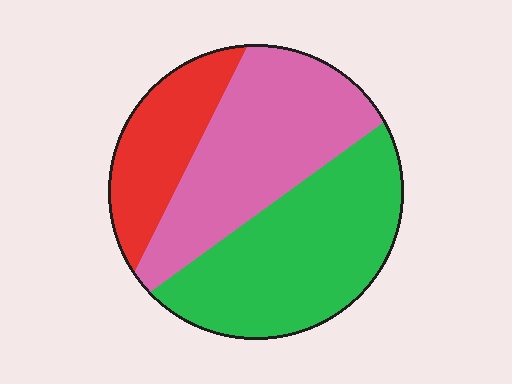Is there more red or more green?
Green.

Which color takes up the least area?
Red, at roughly 20%.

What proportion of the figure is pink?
Pink takes up between a quarter and a half of the figure.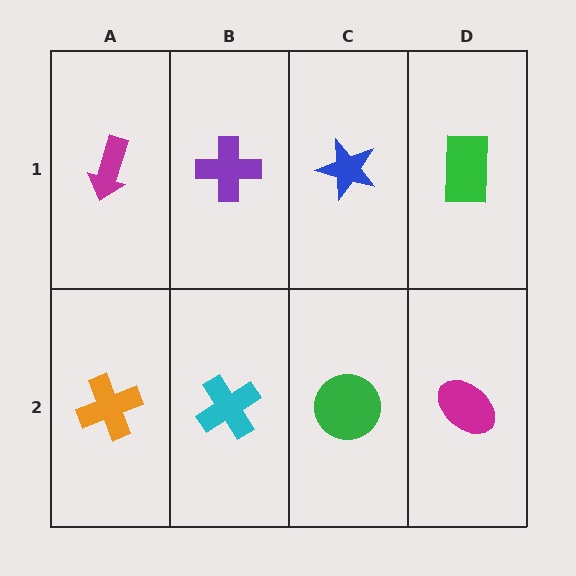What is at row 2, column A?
An orange cross.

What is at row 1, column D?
A green rectangle.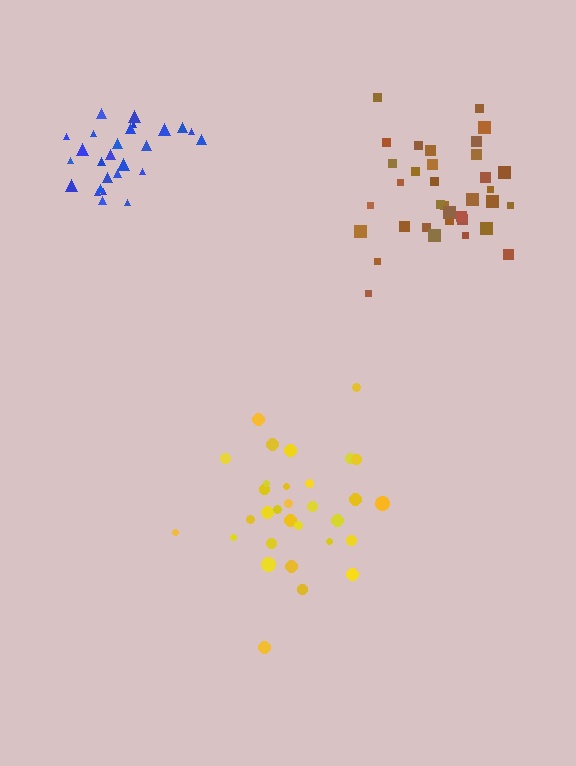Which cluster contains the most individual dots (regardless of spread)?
Brown (35).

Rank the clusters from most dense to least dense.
brown, blue, yellow.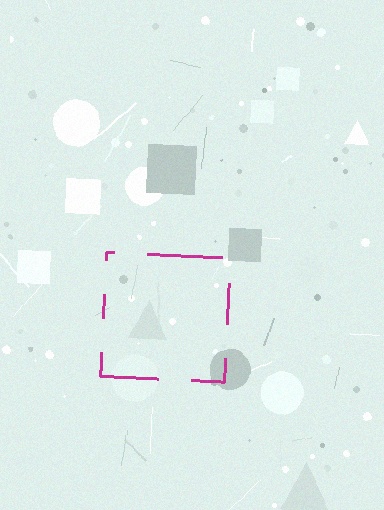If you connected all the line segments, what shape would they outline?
They would outline a square.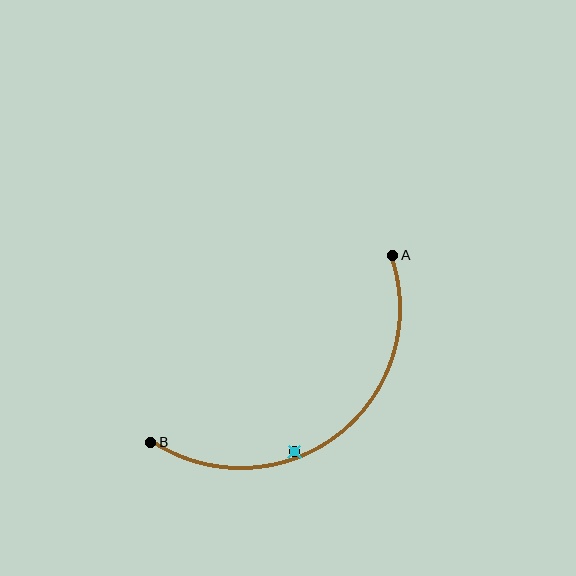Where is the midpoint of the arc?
The arc midpoint is the point on the curve farthest from the straight line joining A and B. It sits below and to the right of that line.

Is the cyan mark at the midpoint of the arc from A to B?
No — the cyan mark does not lie on the arc at all. It sits slightly inside the curve.